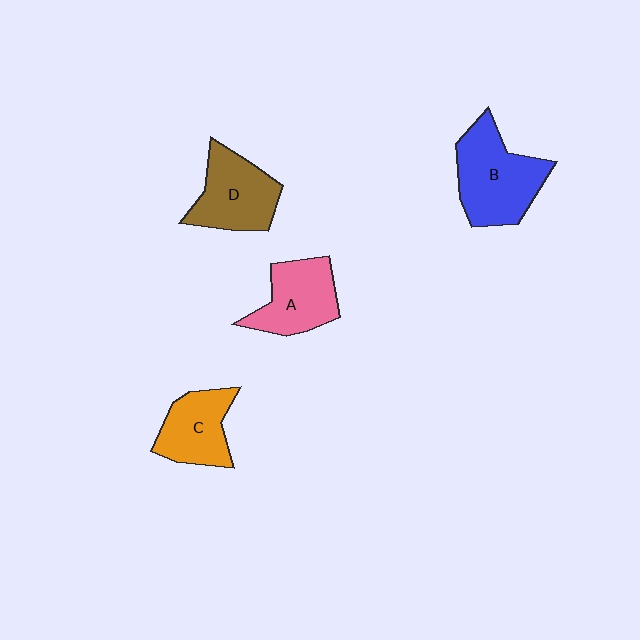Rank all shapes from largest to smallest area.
From largest to smallest: B (blue), D (brown), A (pink), C (orange).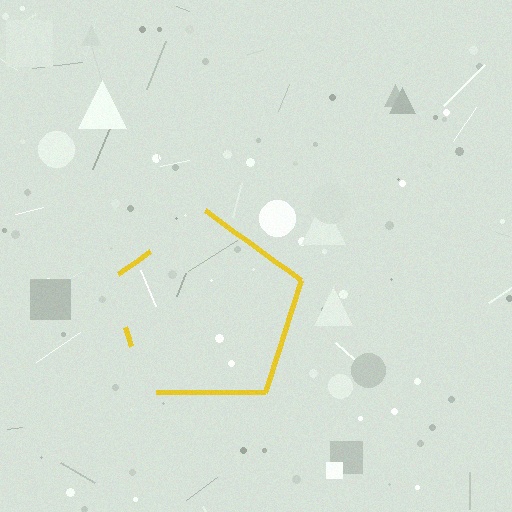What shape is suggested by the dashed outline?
The dashed outline suggests a pentagon.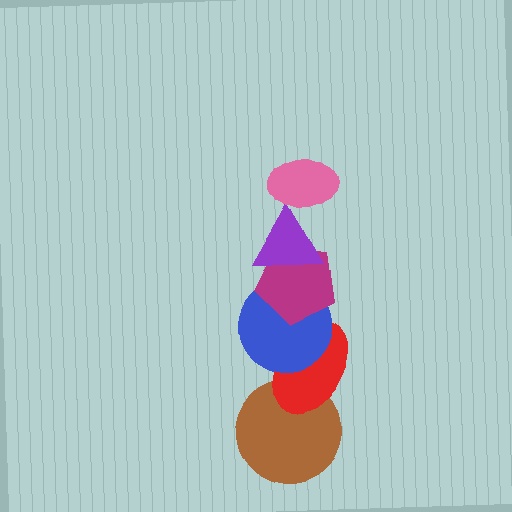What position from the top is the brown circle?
The brown circle is 6th from the top.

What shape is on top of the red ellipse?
The blue circle is on top of the red ellipse.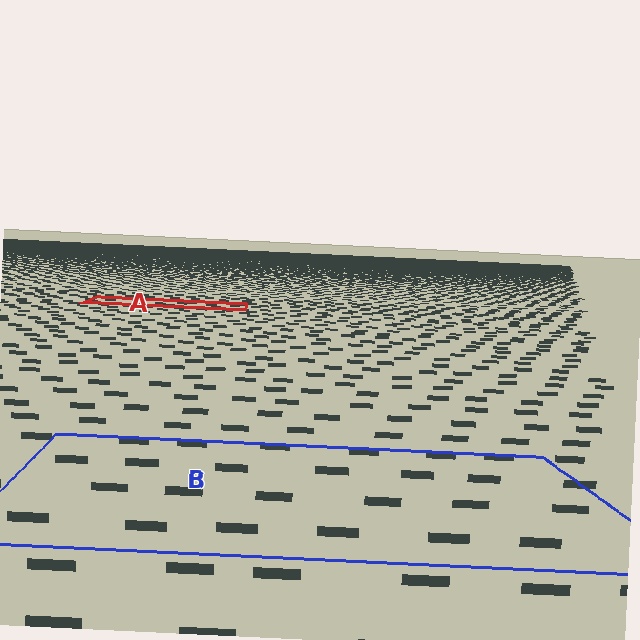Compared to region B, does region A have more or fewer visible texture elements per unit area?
Region A has more texture elements per unit area — they are packed more densely because it is farther away.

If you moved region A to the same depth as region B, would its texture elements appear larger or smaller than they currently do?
They would appear larger. At a closer depth, the same texture elements are projected at a bigger on-screen size.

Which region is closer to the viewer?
Region B is closer. The texture elements there are larger and more spread out.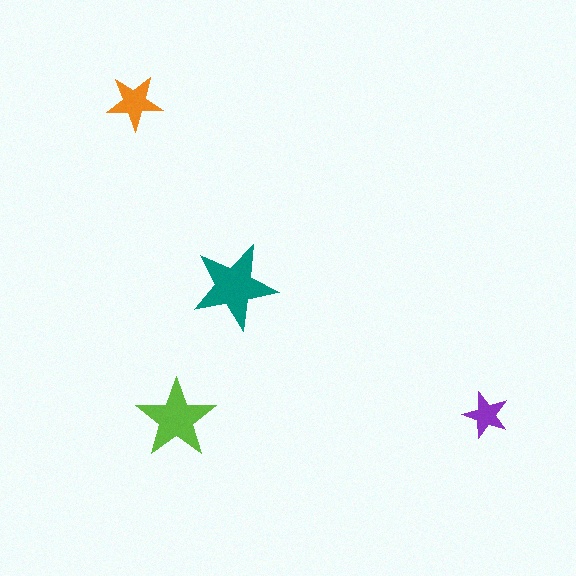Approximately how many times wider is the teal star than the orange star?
About 1.5 times wider.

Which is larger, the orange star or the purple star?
The orange one.